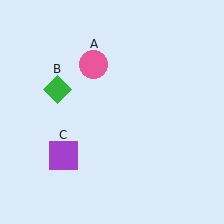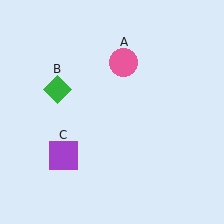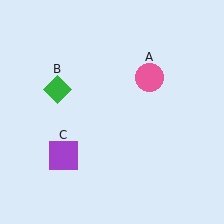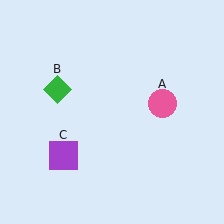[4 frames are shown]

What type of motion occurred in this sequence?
The pink circle (object A) rotated clockwise around the center of the scene.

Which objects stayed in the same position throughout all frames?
Green diamond (object B) and purple square (object C) remained stationary.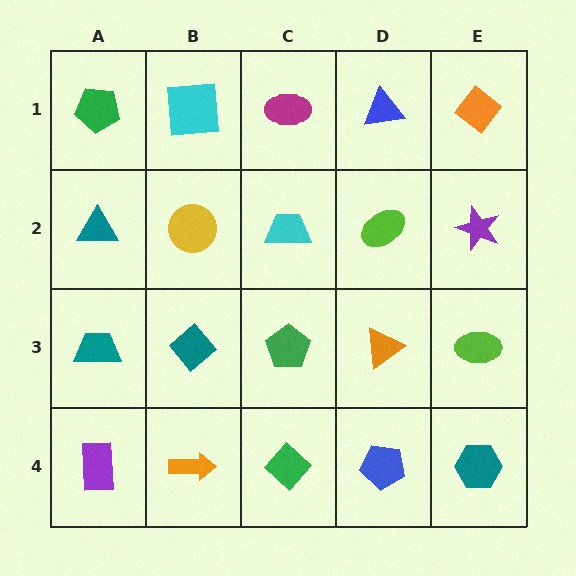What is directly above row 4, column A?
A teal trapezoid.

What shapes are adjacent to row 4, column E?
A lime ellipse (row 3, column E), a blue pentagon (row 4, column D).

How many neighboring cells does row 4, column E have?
2.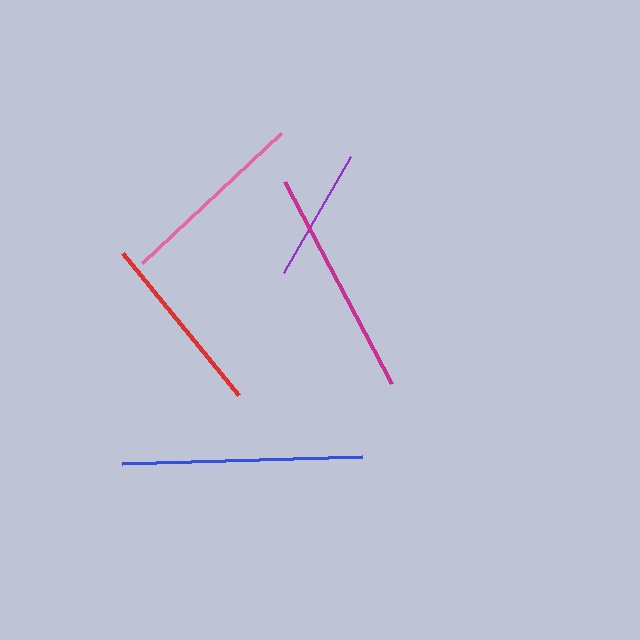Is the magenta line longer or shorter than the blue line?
The blue line is longer than the magenta line.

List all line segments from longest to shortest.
From longest to shortest: blue, magenta, pink, red, purple.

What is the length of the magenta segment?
The magenta segment is approximately 229 pixels long.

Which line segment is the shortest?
The purple line is the shortest at approximately 135 pixels.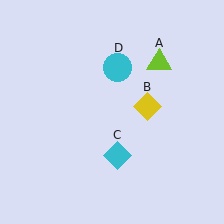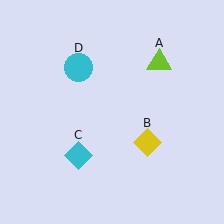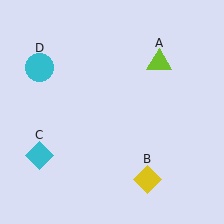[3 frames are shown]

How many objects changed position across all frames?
3 objects changed position: yellow diamond (object B), cyan diamond (object C), cyan circle (object D).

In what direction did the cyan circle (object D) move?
The cyan circle (object D) moved left.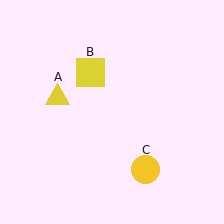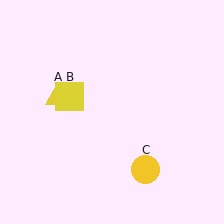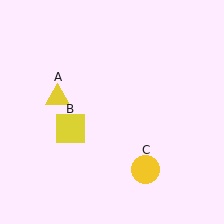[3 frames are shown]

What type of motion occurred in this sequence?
The yellow square (object B) rotated counterclockwise around the center of the scene.